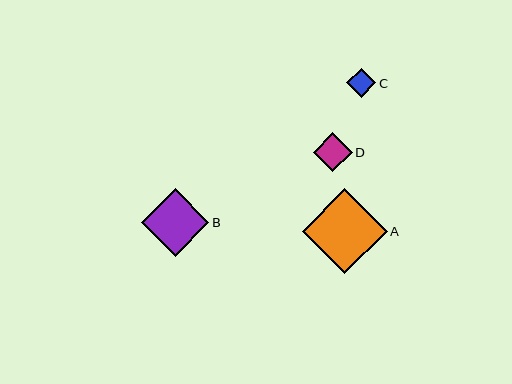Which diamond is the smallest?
Diamond C is the smallest with a size of approximately 29 pixels.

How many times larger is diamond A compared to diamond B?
Diamond A is approximately 1.2 times the size of diamond B.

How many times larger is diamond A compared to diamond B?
Diamond A is approximately 1.2 times the size of diamond B.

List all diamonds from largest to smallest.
From largest to smallest: A, B, D, C.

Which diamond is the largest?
Diamond A is the largest with a size of approximately 84 pixels.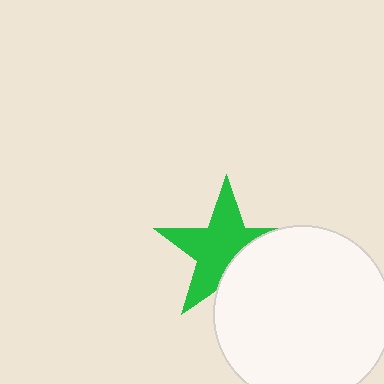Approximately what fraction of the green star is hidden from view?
Roughly 34% of the green star is hidden behind the white circle.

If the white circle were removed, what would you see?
You would see the complete green star.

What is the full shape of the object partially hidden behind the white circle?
The partially hidden object is a green star.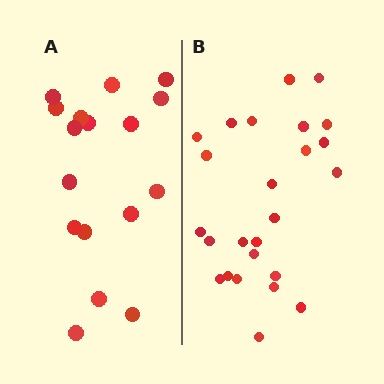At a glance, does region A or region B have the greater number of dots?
Region B (the right region) has more dots.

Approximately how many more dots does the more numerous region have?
Region B has roughly 8 or so more dots than region A.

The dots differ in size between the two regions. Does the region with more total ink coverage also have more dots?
No. Region A has more total ink coverage because its dots are larger, but region B actually contains more individual dots. Total area can be misleading — the number of items is what matters here.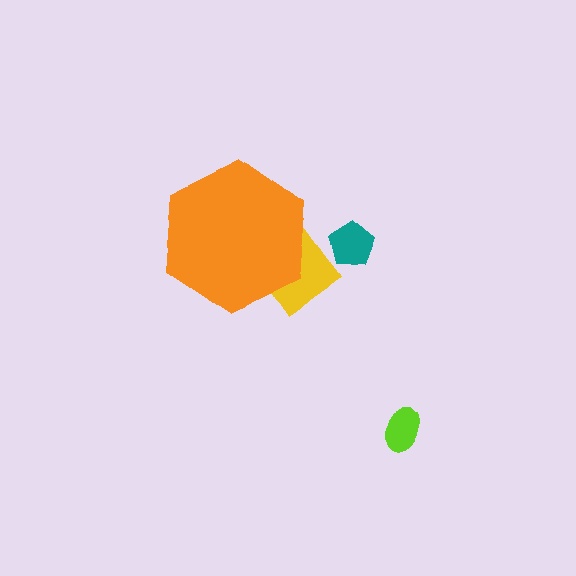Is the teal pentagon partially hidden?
No, the teal pentagon is fully visible.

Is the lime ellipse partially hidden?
No, the lime ellipse is fully visible.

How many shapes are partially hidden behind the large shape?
1 shape is partially hidden.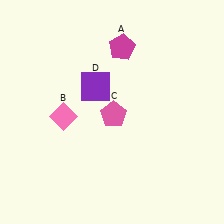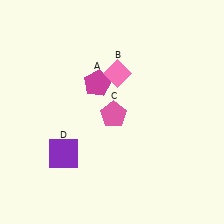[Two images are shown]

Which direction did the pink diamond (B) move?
The pink diamond (B) moved right.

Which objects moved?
The objects that moved are: the magenta pentagon (A), the pink diamond (B), the purple square (D).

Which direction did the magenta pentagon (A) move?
The magenta pentagon (A) moved down.